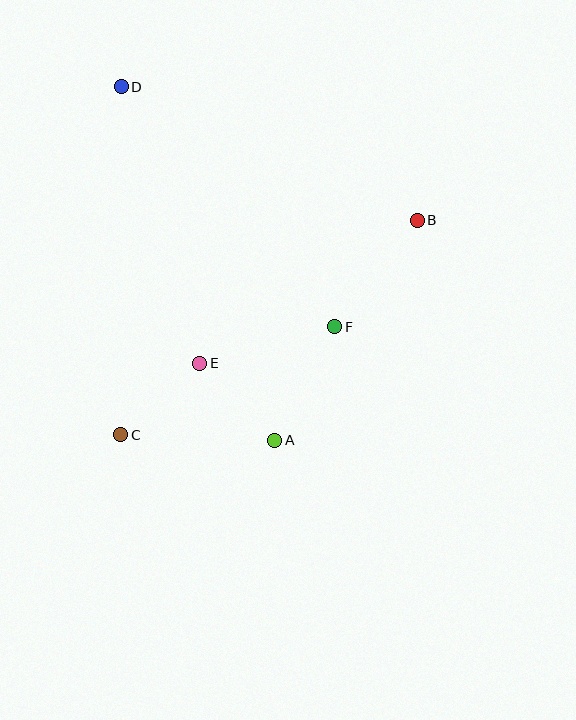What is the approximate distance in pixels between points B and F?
The distance between B and F is approximately 135 pixels.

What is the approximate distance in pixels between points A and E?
The distance between A and E is approximately 108 pixels.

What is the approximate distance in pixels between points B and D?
The distance between B and D is approximately 324 pixels.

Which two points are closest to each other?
Points C and E are closest to each other.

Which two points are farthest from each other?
Points A and D are farthest from each other.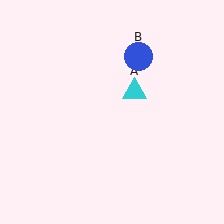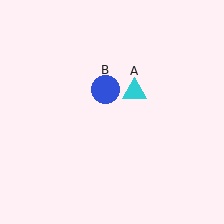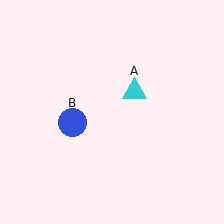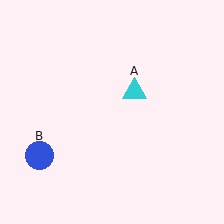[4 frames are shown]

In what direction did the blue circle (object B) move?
The blue circle (object B) moved down and to the left.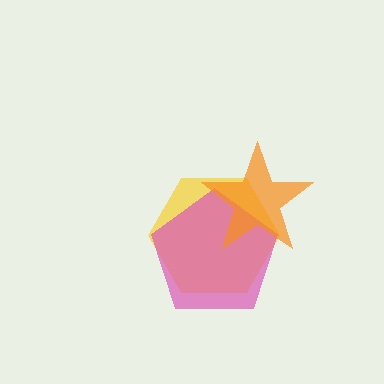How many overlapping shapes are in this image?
There are 3 overlapping shapes in the image.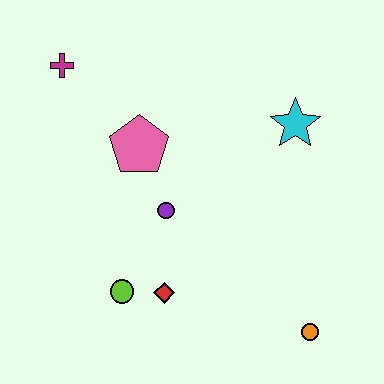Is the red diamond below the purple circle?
Yes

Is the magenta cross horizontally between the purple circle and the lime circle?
No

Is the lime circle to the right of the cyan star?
No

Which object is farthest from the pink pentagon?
The orange circle is farthest from the pink pentagon.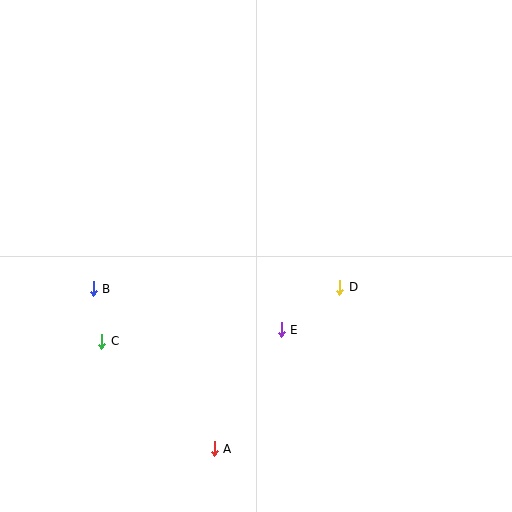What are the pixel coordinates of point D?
Point D is at (340, 287).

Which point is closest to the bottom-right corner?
Point D is closest to the bottom-right corner.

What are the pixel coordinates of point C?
Point C is at (102, 341).